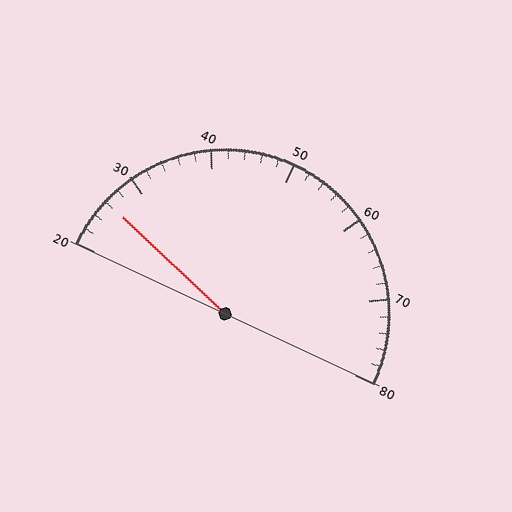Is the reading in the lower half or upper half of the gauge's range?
The reading is in the lower half of the range (20 to 80).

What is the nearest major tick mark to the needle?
The nearest major tick mark is 30.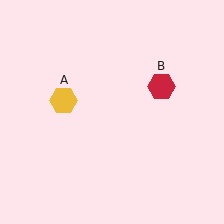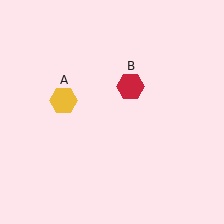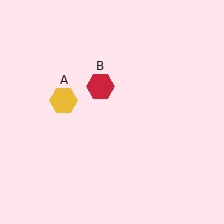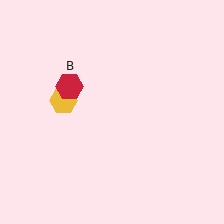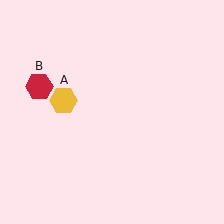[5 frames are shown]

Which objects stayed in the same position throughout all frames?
Yellow hexagon (object A) remained stationary.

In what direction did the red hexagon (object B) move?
The red hexagon (object B) moved left.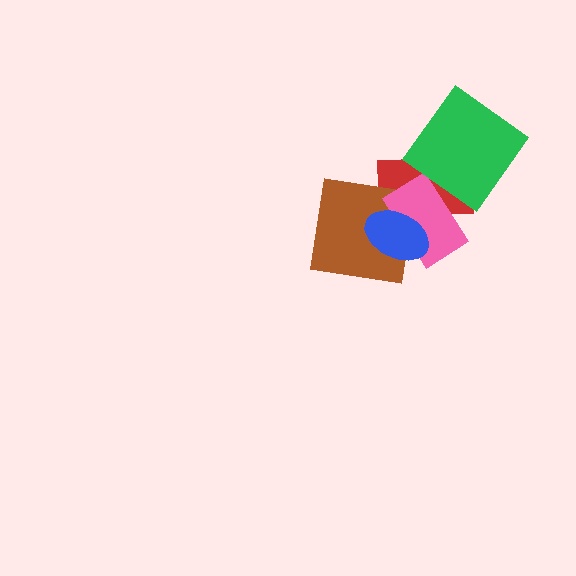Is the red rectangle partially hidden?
Yes, it is partially covered by another shape.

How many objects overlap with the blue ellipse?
3 objects overlap with the blue ellipse.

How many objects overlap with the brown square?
3 objects overlap with the brown square.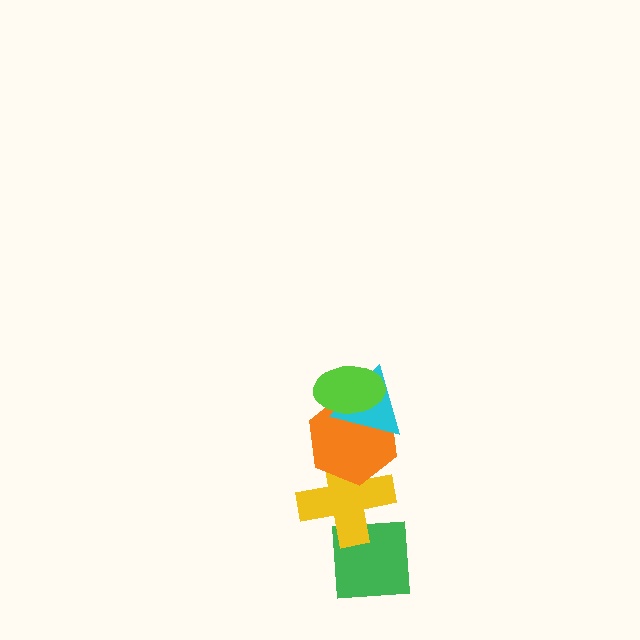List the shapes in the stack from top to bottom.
From top to bottom: the lime ellipse, the cyan triangle, the orange hexagon, the yellow cross, the green square.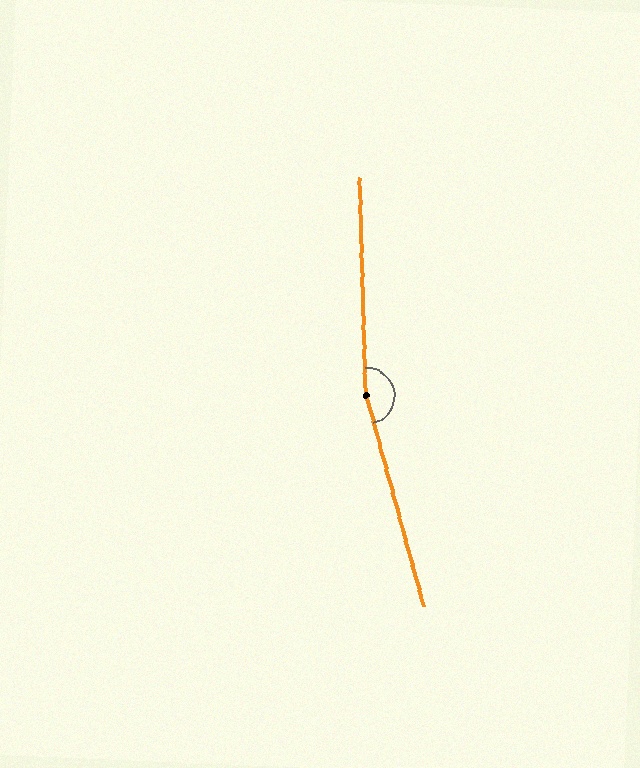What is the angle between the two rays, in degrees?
Approximately 167 degrees.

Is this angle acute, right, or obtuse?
It is obtuse.